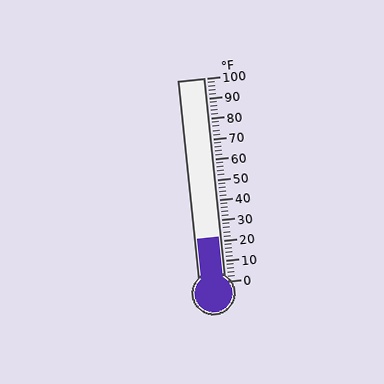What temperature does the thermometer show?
The thermometer shows approximately 22°F.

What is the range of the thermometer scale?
The thermometer scale ranges from 0°F to 100°F.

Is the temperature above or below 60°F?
The temperature is below 60°F.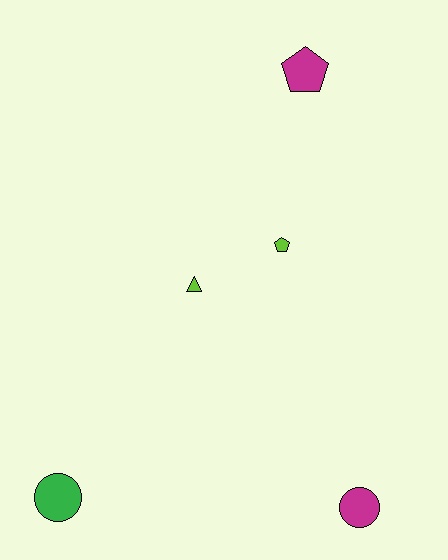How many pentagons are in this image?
There are 2 pentagons.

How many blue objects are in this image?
There are no blue objects.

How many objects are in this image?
There are 5 objects.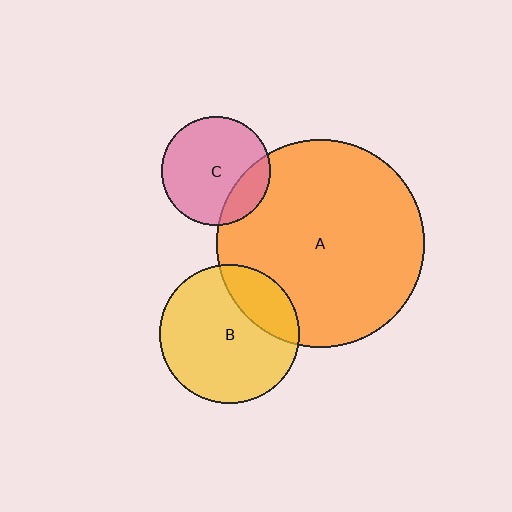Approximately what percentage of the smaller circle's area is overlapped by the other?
Approximately 25%.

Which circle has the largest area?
Circle A (orange).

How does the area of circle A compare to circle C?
Approximately 3.6 times.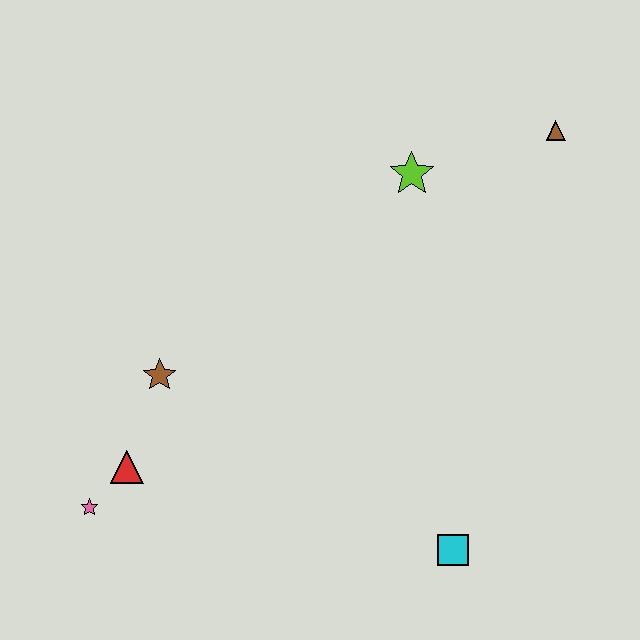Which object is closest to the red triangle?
The pink star is closest to the red triangle.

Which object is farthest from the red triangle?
The brown triangle is farthest from the red triangle.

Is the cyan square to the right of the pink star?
Yes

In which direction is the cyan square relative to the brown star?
The cyan square is to the right of the brown star.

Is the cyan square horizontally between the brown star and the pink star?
No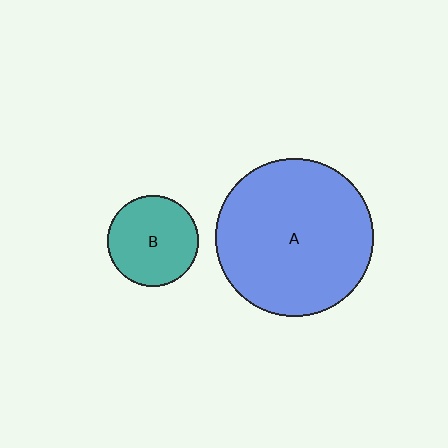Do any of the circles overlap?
No, none of the circles overlap.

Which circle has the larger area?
Circle A (blue).